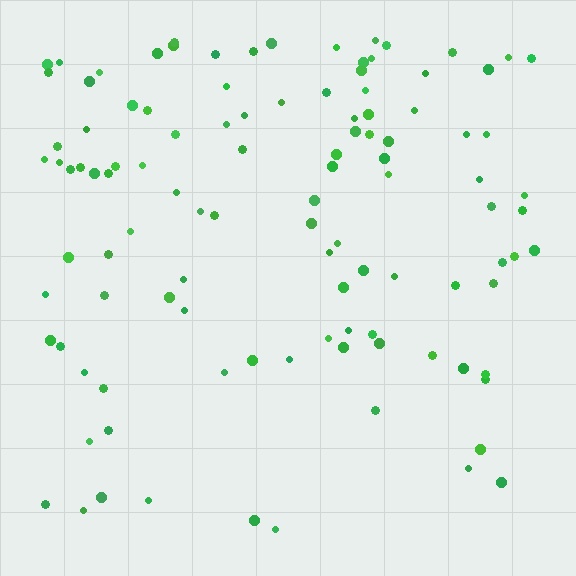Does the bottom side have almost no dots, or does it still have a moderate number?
Still a moderate number, just noticeably fewer than the top.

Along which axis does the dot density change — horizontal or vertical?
Vertical.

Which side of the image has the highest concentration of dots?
The top.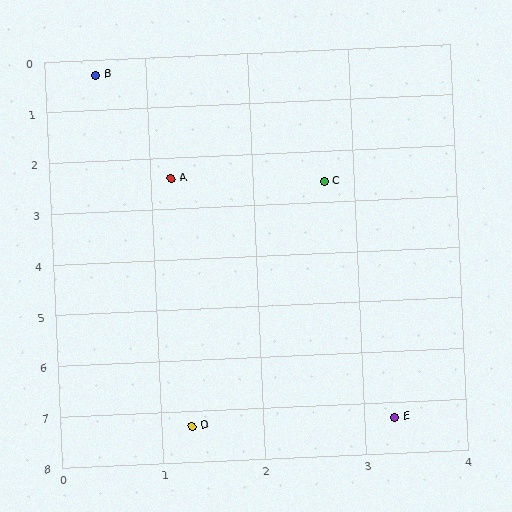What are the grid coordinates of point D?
Point D is at approximately (1.3, 7.3).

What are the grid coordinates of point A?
Point A is at approximately (1.2, 2.4).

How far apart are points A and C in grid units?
Points A and C are about 1.5 grid units apart.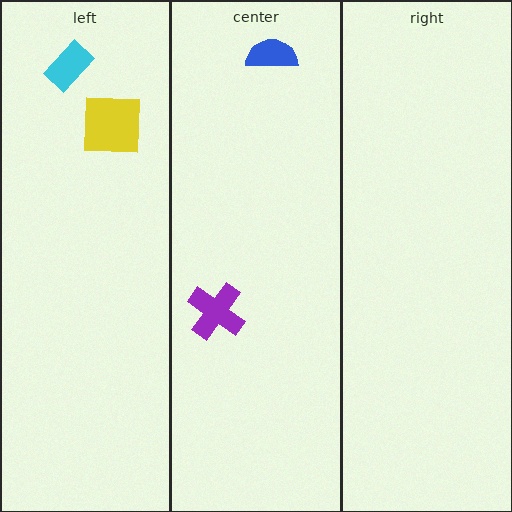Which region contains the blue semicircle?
The center region.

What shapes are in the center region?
The blue semicircle, the purple cross.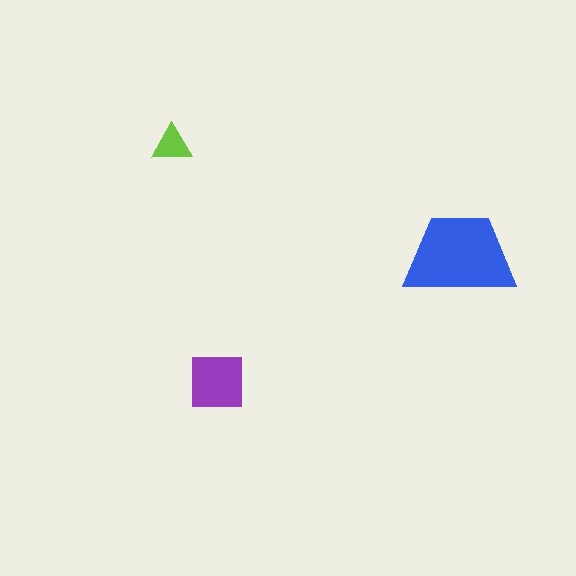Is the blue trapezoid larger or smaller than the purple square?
Larger.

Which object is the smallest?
The lime triangle.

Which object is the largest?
The blue trapezoid.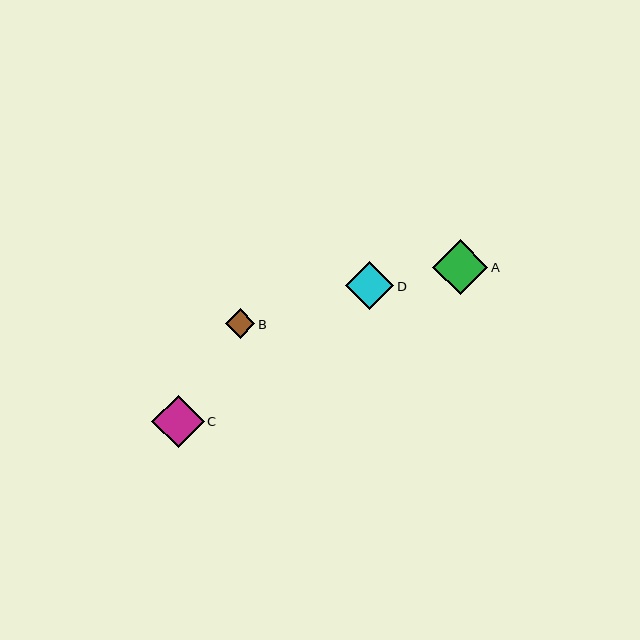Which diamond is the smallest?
Diamond B is the smallest with a size of approximately 29 pixels.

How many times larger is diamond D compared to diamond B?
Diamond D is approximately 1.6 times the size of diamond B.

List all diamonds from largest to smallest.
From largest to smallest: A, C, D, B.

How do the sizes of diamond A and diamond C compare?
Diamond A and diamond C are approximately the same size.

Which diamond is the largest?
Diamond A is the largest with a size of approximately 55 pixels.